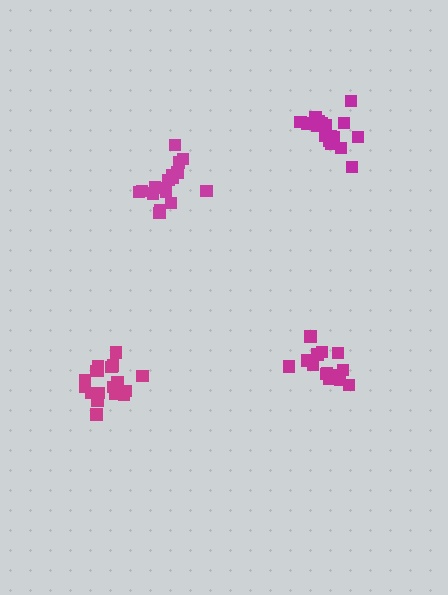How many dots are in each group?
Group 1: 18 dots, Group 2: 17 dots, Group 3: 18 dots, Group 4: 17 dots (70 total).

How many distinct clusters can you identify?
There are 4 distinct clusters.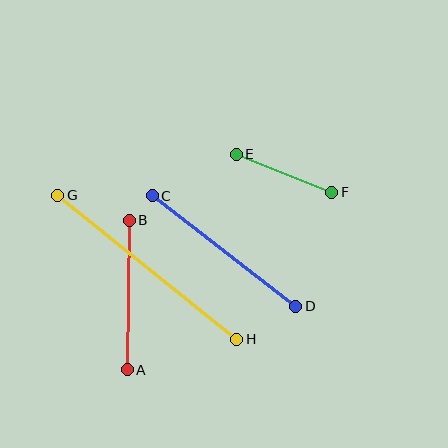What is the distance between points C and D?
The distance is approximately 181 pixels.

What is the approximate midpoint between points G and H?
The midpoint is at approximately (147, 267) pixels.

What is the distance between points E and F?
The distance is approximately 103 pixels.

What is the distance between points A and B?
The distance is approximately 150 pixels.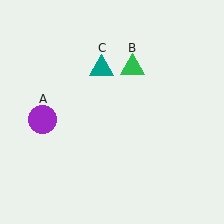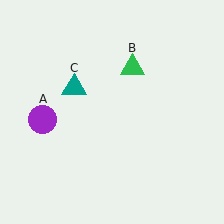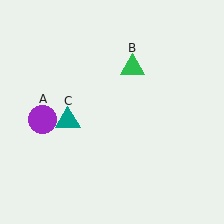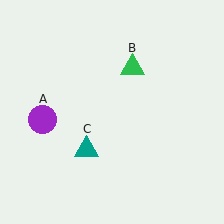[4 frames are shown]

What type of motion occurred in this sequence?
The teal triangle (object C) rotated counterclockwise around the center of the scene.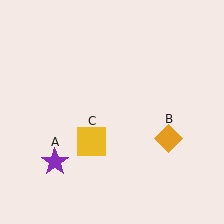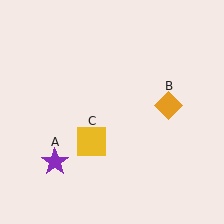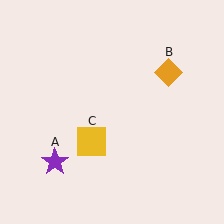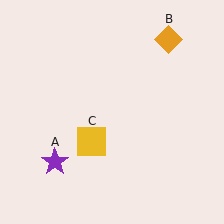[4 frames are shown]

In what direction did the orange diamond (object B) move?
The orange diamond (object B) moved up.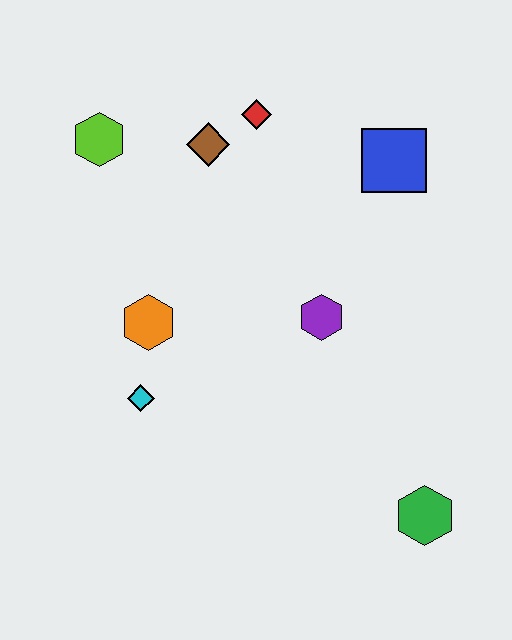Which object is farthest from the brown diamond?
The green hexagon is farthest from the brown diamond.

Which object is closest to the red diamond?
The brown diamond is closest to the red diamond.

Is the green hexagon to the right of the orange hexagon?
Yes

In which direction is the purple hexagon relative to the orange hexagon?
The purple hexagon is to the right of the orange hexagon.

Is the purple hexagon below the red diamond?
Yes